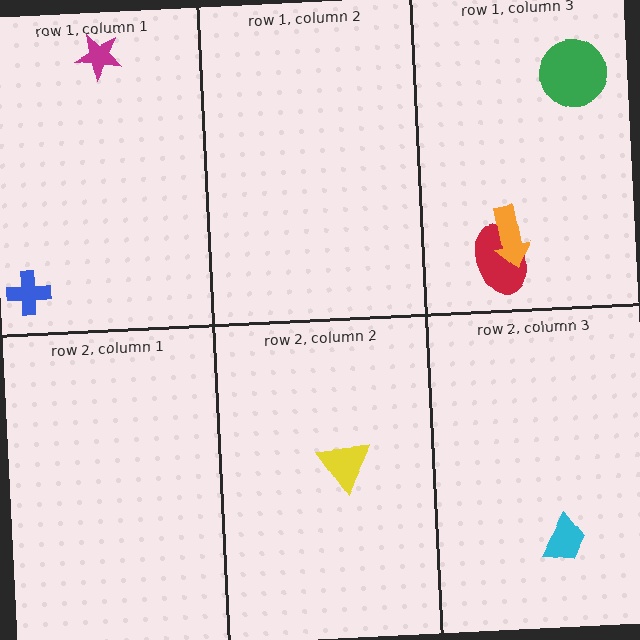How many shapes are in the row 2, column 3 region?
1.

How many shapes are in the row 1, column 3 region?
3.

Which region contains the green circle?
The row 1, column 3 region.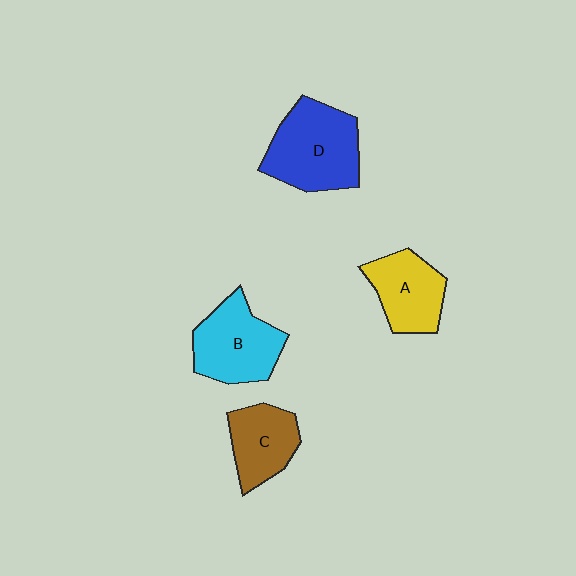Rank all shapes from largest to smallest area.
From largest to smallest: D (blue), B (cyan), A (yellow), C (brown).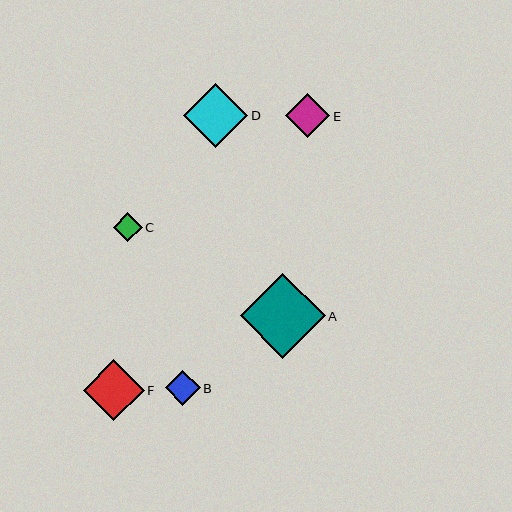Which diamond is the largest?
Diamond A is the largest with a size of approximately 85 pixels.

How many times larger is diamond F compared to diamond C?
Diamond F is approximately 2.1 times the size of diamond C.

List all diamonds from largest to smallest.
From largest to smallest: A, D, F, E, B, C.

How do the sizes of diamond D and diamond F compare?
Diamond D and diamond F are approximately the same size.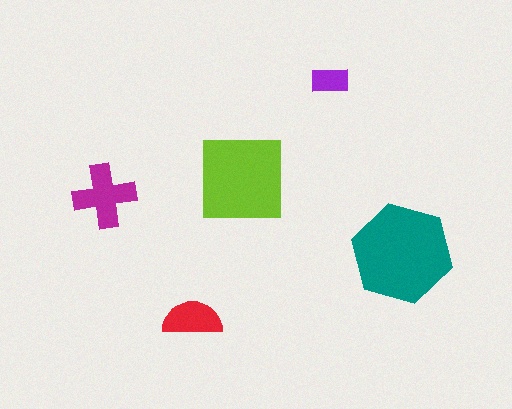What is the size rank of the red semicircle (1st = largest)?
4th.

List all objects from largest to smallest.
The teal hexagon, the lime square, the magenta cross, the red semicircle, the purple rectangle.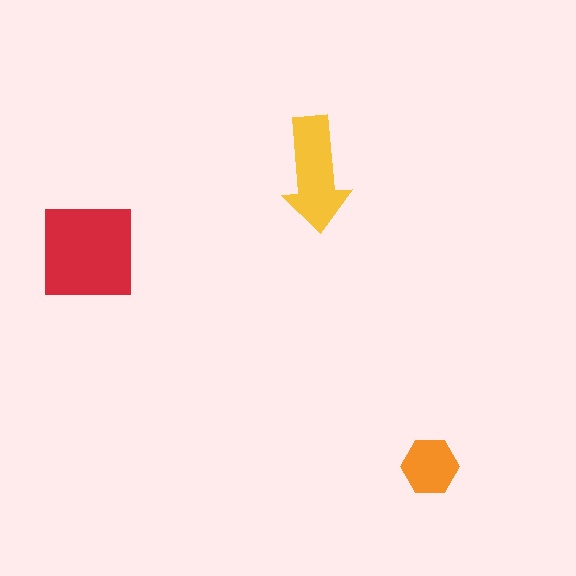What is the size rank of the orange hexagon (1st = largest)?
3rd.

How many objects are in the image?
There are 3 objects in the image.